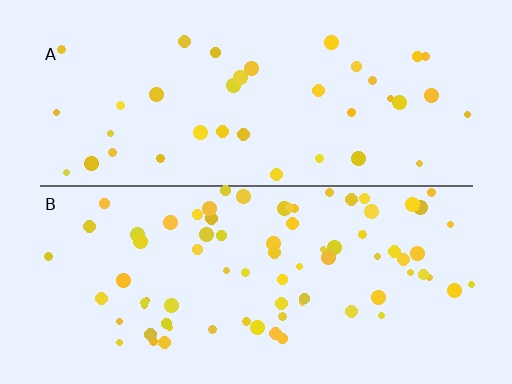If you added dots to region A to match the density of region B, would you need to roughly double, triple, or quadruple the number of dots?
Approximately double.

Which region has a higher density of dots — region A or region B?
B (the bottom).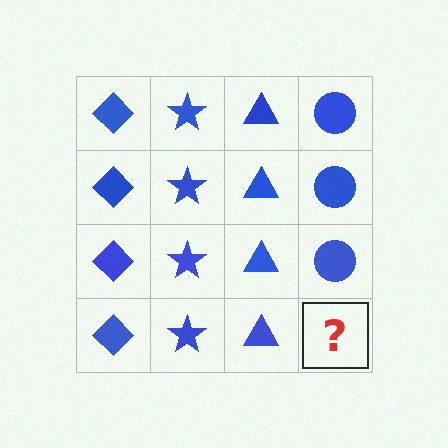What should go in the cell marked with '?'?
The missing cell should contain a blue circle.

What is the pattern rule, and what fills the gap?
The rule is that each column has a consistent shape. The gap should be filled with a blue circle.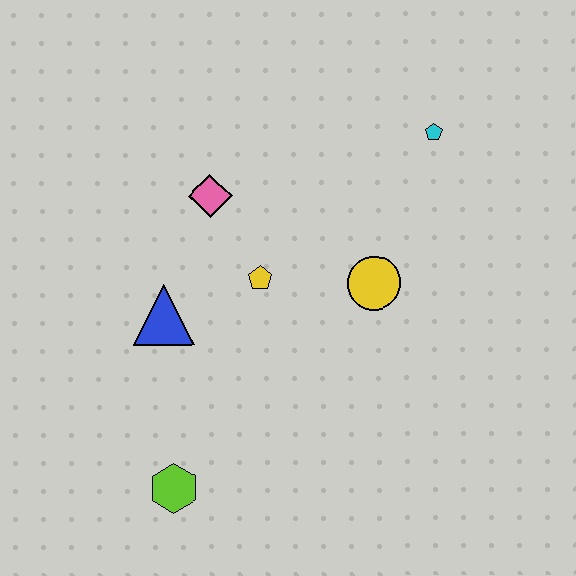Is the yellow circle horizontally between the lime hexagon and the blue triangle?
No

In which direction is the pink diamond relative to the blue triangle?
The pink diamond is above the blue triangle.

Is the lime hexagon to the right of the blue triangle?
Yes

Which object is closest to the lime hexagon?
The blue triangle is closest to the lime hexagon.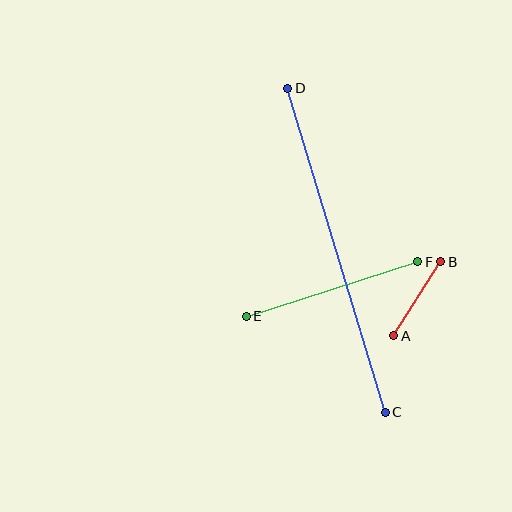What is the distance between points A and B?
The distance is approximately 87 pixels.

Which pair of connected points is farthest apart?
Points C and D are farthest apart.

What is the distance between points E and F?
The distance is approximately 180 pixels.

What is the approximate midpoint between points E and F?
The midpoint is at approximately (332, 289) pixels.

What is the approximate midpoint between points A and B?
The midpoint is at approximately (417, 299) pixels.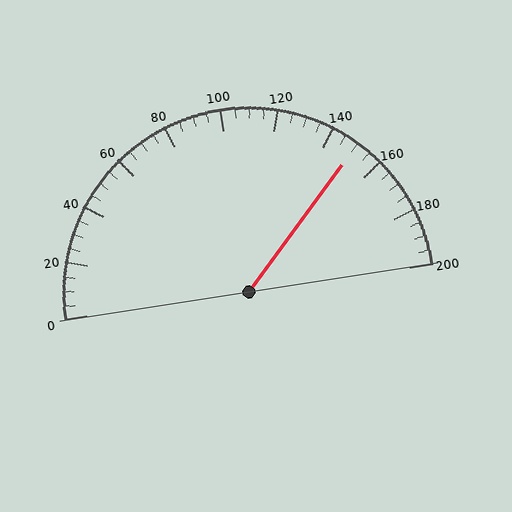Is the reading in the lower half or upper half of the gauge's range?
The reading is in the upper half of the range (0 to 200).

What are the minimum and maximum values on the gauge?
The gauge ranges from 0 to 200.